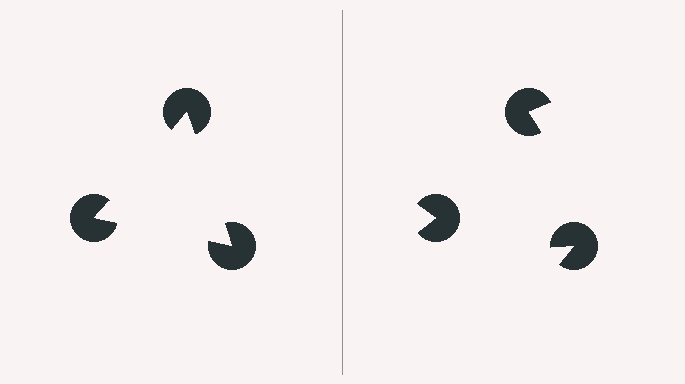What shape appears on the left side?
An illusory triangle.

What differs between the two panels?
The pac-man discs are positioned identically on both sides; only the wedge orientations differ. On the left they align to a triangle; on the right they are misaligned.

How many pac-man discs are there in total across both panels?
6 — 3 on each side.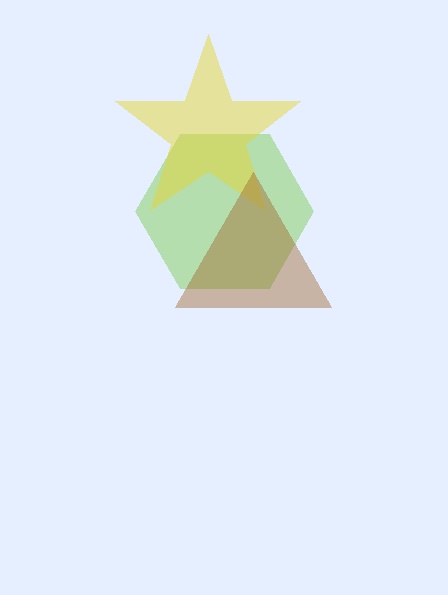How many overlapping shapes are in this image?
There are 3 overlapping shapes in the image.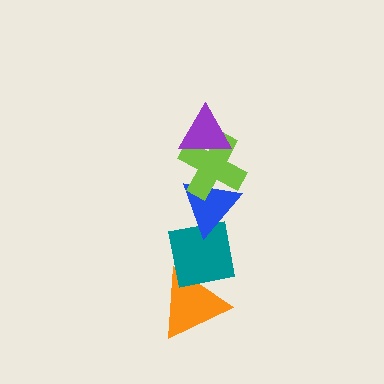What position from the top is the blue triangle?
The blue triangle is 3rd from the top.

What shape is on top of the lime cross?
The purple triangle is on top of the lime cross.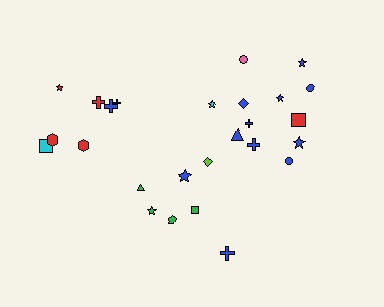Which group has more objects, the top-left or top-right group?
The top-right group.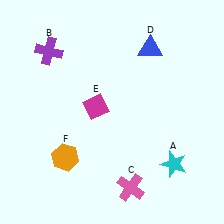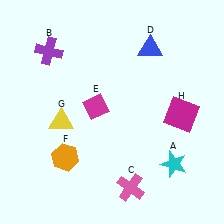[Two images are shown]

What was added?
A yellow triangle (G), a magenta square (H) were added in Image 2.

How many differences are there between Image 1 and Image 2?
There are 2 differences between the two images.